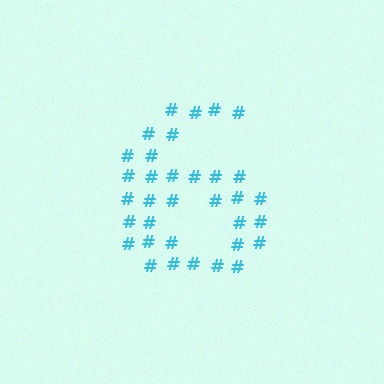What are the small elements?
The small elements are hash symbols.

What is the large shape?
The large shape is the digit 6.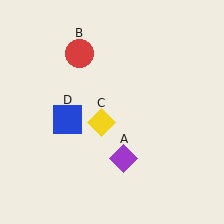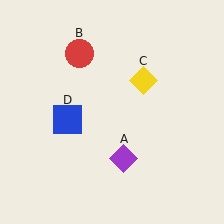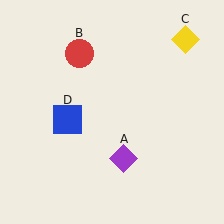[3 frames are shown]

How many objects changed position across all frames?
1 object changed position: yellow diamond (object C).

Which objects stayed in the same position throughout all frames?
Purple diamond (object A) and red circle (object B) and blue square (object D) remained stationary.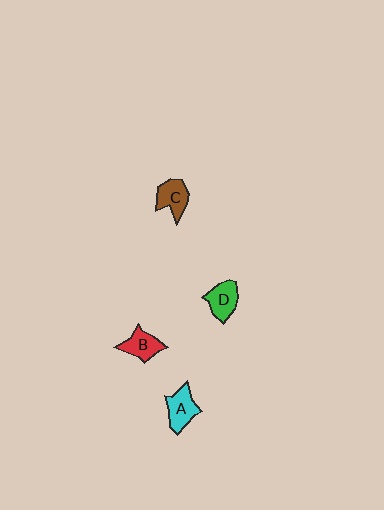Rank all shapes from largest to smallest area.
From largest to smallest: A (cyan), D (green), C (brown), B (red).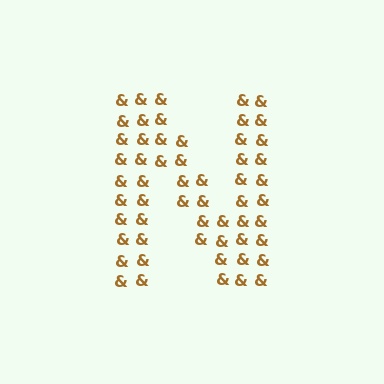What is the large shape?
The large shape is the letter N.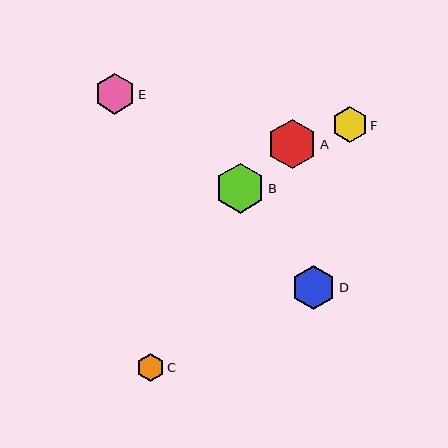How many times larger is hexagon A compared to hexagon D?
Hexagon A is approximately 1.1 times the size of hexagon D.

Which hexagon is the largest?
Hexagon B is the largest with a size of approximately 50 pixels.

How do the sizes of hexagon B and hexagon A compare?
Hexagon B and hexagon A are approximately the same size.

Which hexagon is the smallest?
Hexagon C is the smallest with a size of approximately 28 pixels.